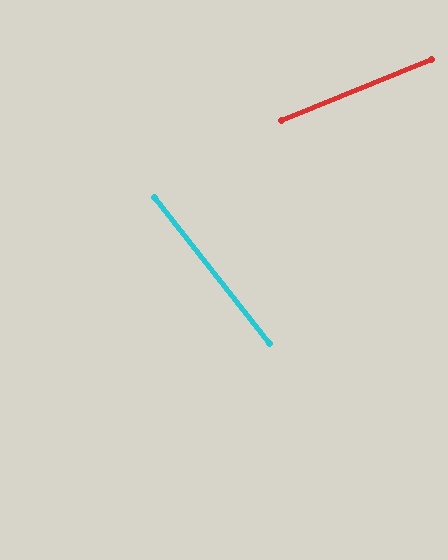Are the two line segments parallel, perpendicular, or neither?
Neither parallel nor perpendicular — they differ by about 74°.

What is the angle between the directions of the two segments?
Approximately 74 degrees.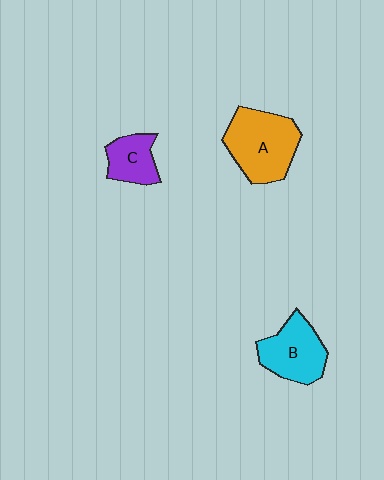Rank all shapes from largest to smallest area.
From largest to smallest: A (orange), B (cyan), C (purple).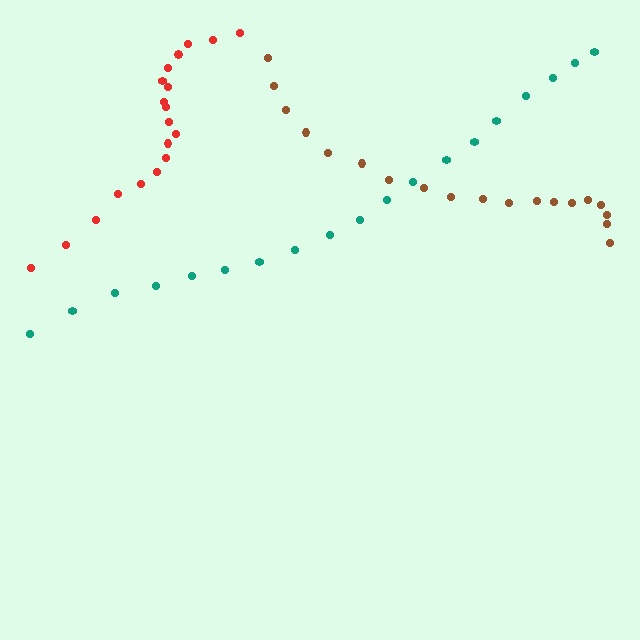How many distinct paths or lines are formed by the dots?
There are 3 distinct paths.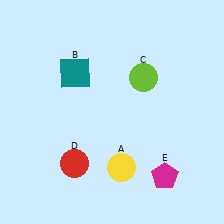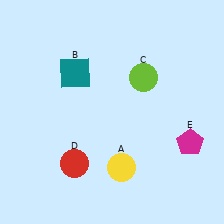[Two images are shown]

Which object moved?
The magenta pentagon (E) moved up.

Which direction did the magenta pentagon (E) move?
The magenta pentagon (E) moved up.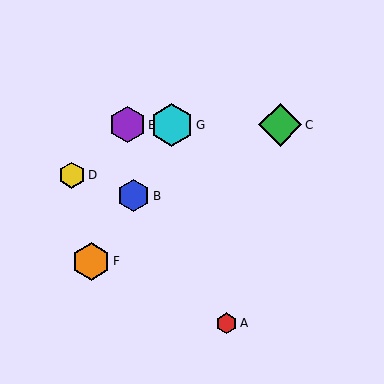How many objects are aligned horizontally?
3 objects (C, E, G) are aligned horizontally.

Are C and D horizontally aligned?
No, C is at y≈125 and D is at y≈175.